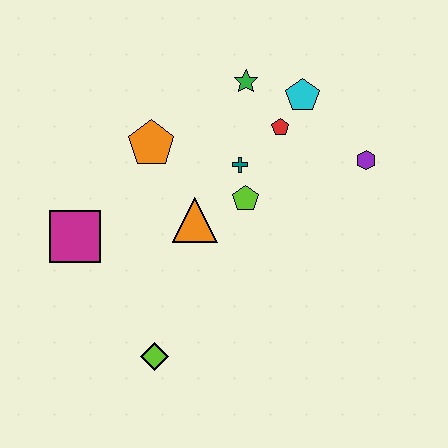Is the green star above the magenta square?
Yes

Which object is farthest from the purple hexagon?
The magenta square is farthest from the purple hexagon.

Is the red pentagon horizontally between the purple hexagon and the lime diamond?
Yes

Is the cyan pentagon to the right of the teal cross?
Yes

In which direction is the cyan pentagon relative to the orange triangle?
The cyan pentagon is above the orange triangle.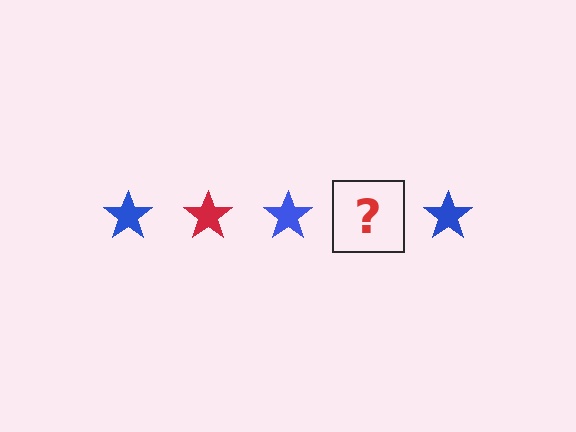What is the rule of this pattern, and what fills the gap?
The rule is that the pattern cycles through blue, red stars. The gap should be filled with a red star.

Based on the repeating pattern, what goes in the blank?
The blank should be a red star.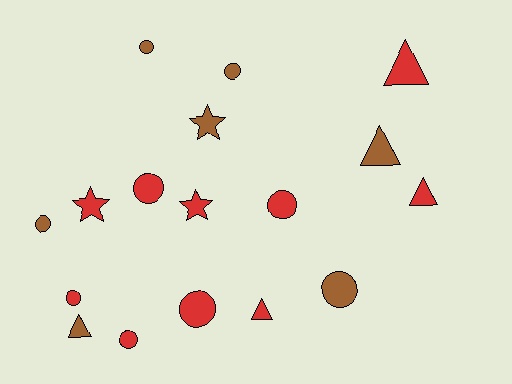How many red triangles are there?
There are 3 red triangles.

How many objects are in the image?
There are 17 objects.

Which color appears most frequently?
Red, with 10 objects.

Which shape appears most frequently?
Circle, with 9 objects.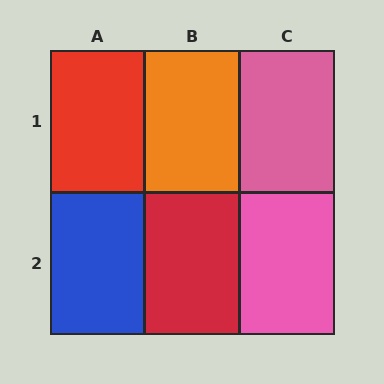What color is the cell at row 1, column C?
Pink.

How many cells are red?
2 cells are red.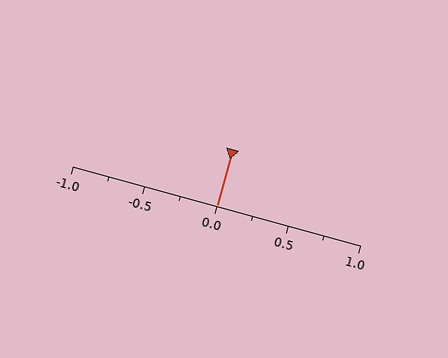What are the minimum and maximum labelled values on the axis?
The axis runs from -1.0 to 1.0.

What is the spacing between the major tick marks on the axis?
The major ticks are spaced 0.5 apart.